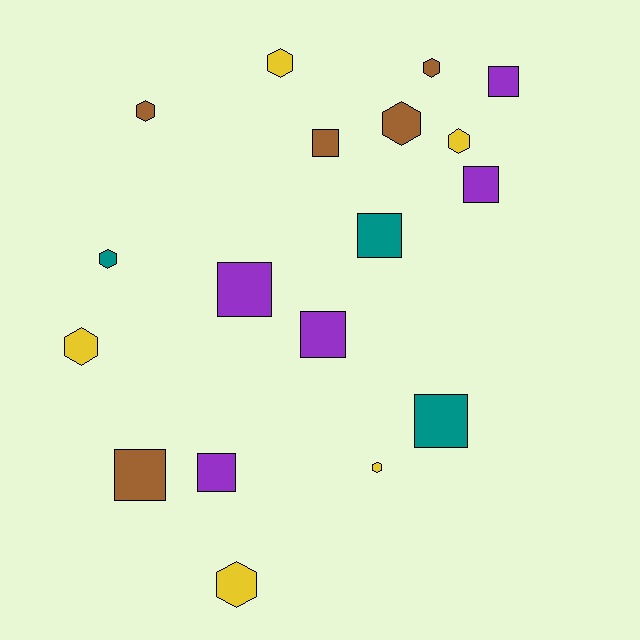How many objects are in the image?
There are 18 objects.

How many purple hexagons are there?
There are no purple hexagons.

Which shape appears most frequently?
Hexagon, with 9 objects.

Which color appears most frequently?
Yellow, with 5 objects.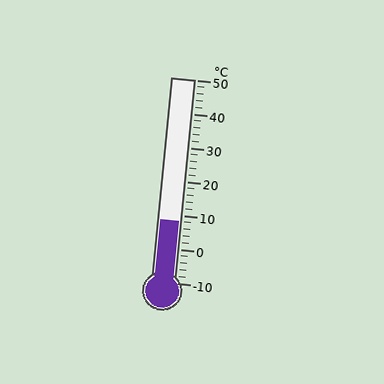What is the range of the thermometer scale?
The thermometer scale ranges from -10°C to 50°C.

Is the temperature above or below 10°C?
The temperature is below 10°C.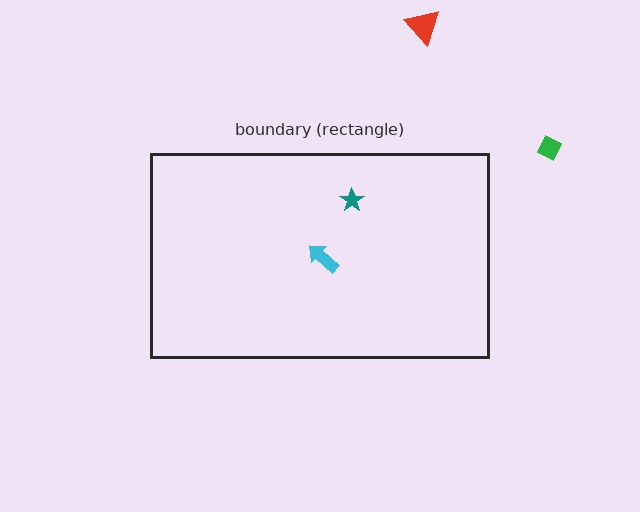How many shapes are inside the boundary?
2 inside, 2 outside.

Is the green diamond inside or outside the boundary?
Outside.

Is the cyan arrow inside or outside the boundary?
Inside.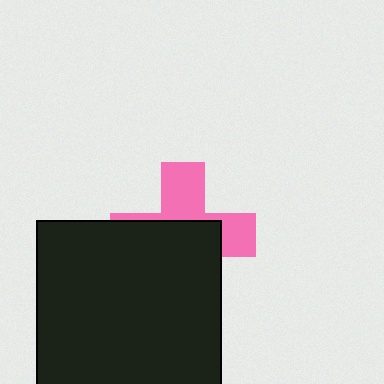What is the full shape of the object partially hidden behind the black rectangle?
The partially hidden object is a pink cross.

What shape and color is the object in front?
The object in front is a black rectangle.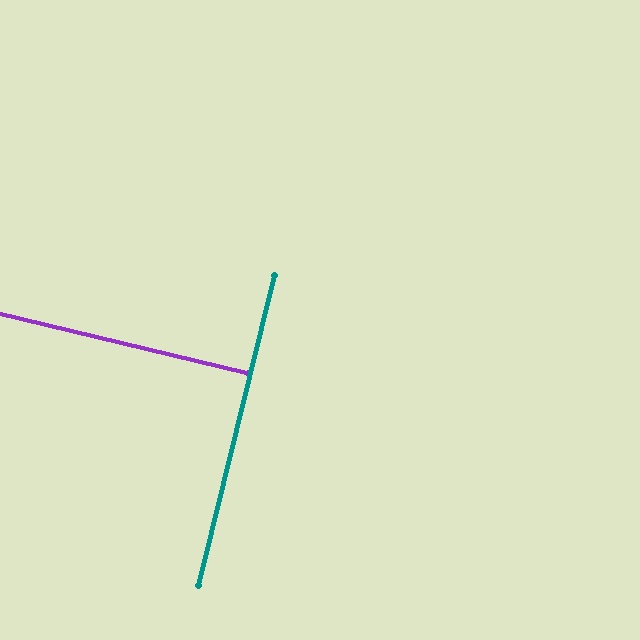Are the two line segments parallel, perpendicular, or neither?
Perpendicular — they meet at approximately 90°.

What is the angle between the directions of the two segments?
Approximately 90 degrees.